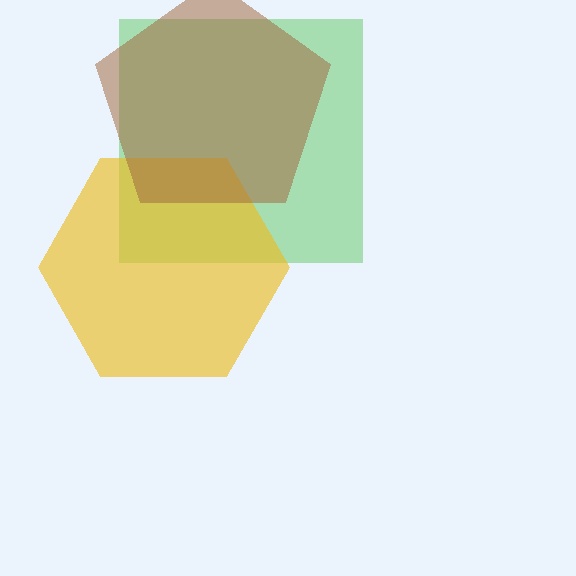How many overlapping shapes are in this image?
There are 3 overlapping shapes in the image.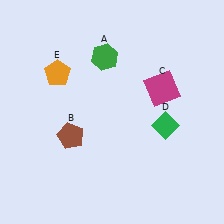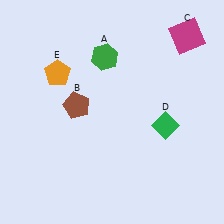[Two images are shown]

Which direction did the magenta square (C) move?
The magenta square (C) moved up.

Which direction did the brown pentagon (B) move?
The brown pentagon (B) moved up.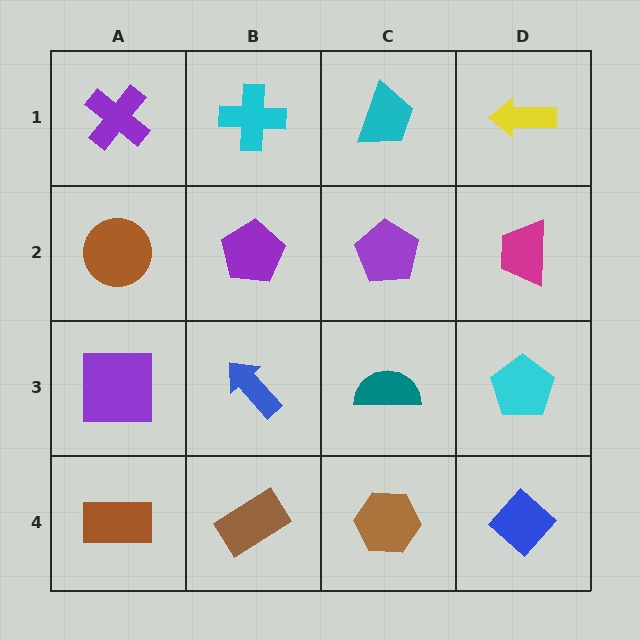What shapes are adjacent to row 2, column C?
A cyan trapezoid (row 1, column C), a teal semicircle (row 3, column C), a purple pentagon (row 2, column B), a magenta trapezoid (row 2, column D).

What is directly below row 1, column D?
A magenta trapezoid.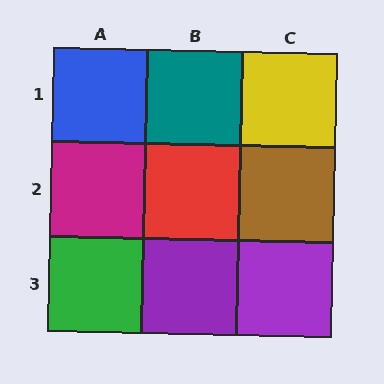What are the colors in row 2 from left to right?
Magenta, red, brown.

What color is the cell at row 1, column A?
Blue.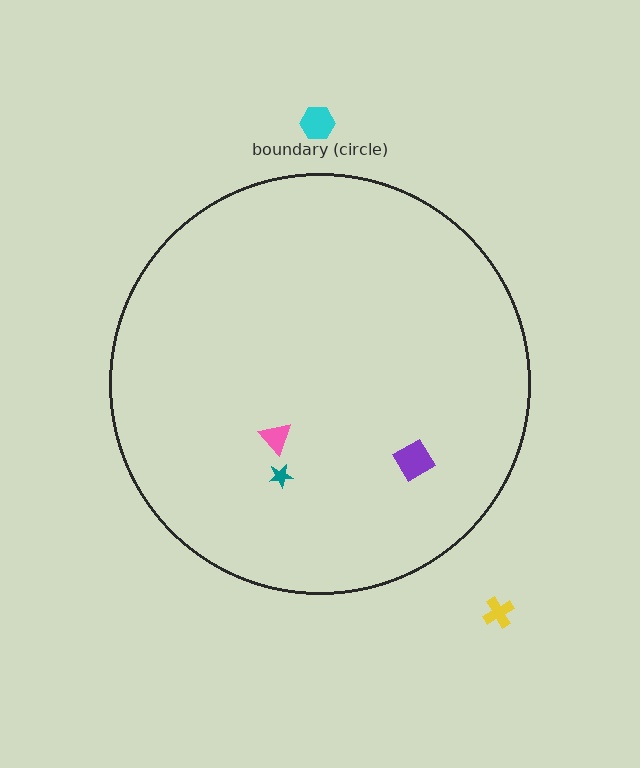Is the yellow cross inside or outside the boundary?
Outside.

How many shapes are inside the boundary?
3 inside, 2 outside.